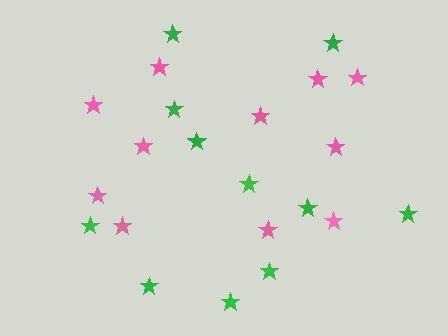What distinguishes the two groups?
There are 2 groups: one group of pink stars (11) and one group of green stars (11).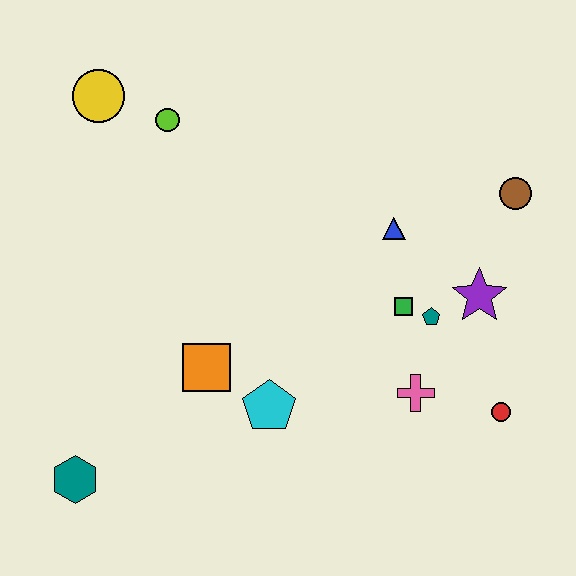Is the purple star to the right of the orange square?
Yes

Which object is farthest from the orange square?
The brown circle is farthest from the orange square.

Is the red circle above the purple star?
No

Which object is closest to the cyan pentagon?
The orange square is closest to the cyan pentagon.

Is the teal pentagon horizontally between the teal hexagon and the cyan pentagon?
No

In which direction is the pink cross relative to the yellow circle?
The pink cross is to the right of the yellow circle.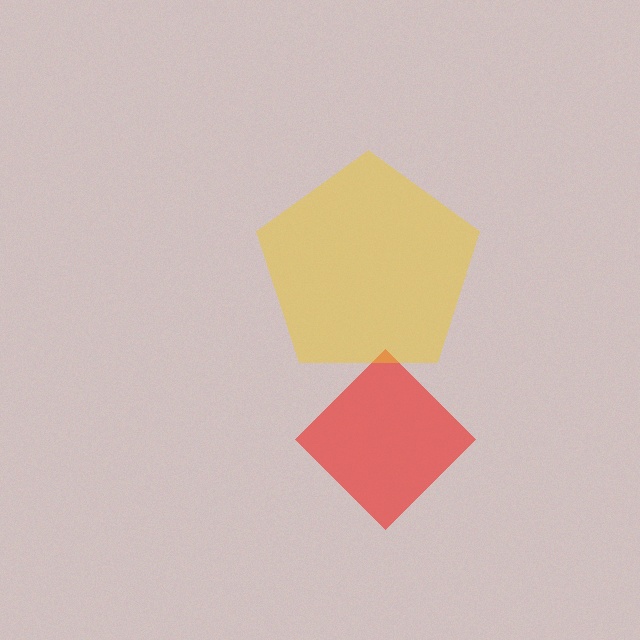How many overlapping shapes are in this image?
There are 2 overlapping shapes in the image.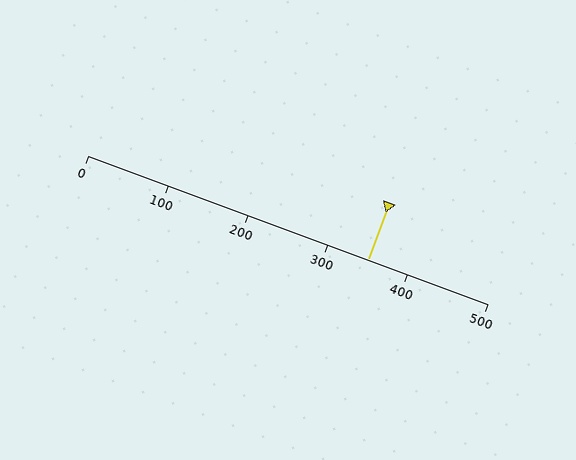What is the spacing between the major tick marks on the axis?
The major ticks are spaced 100 apart.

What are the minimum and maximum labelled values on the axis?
The axis runs from 0 to 500.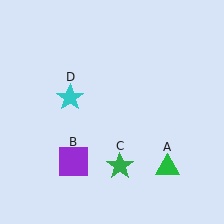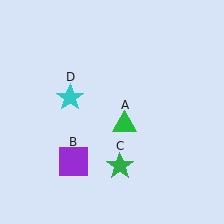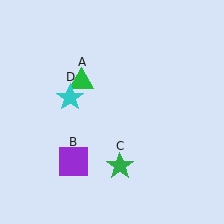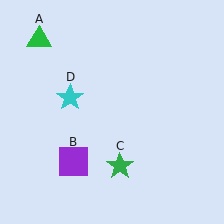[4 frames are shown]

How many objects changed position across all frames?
1 object changed position: green triangle (object A).